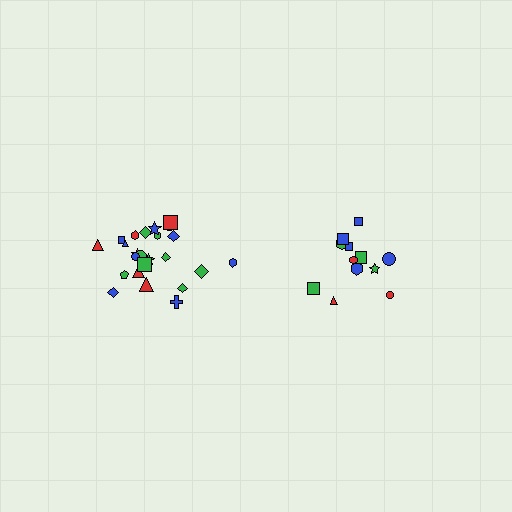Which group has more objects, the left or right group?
The left group.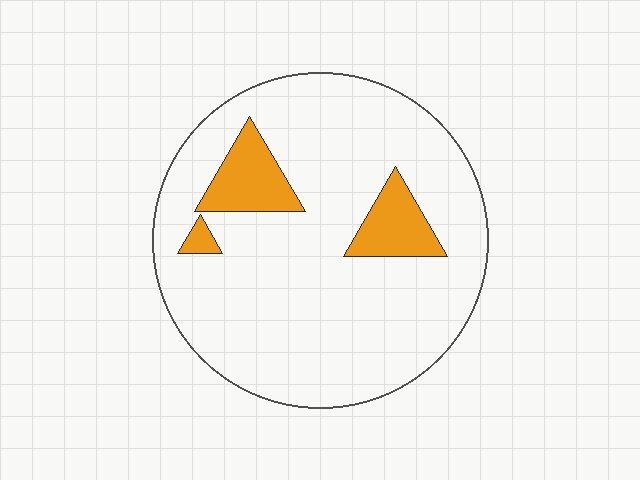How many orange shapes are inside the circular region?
3.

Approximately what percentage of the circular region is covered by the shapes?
Approximately 15%.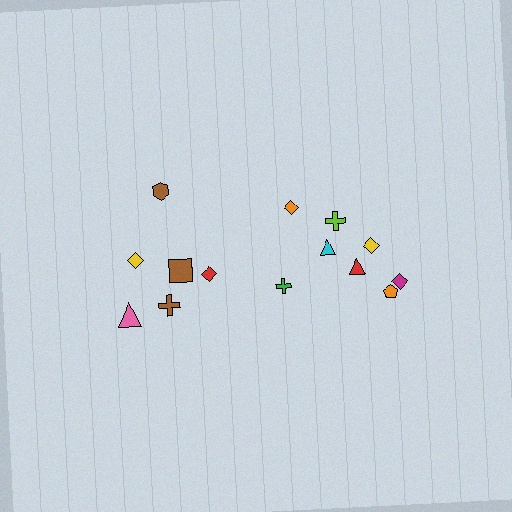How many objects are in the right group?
There are 8 objects.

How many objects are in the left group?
There are 6 objects.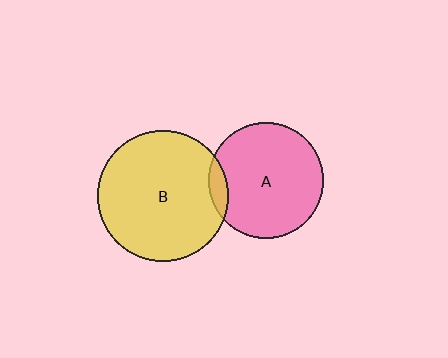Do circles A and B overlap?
Yes.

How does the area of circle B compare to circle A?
Approximately 1.3 times.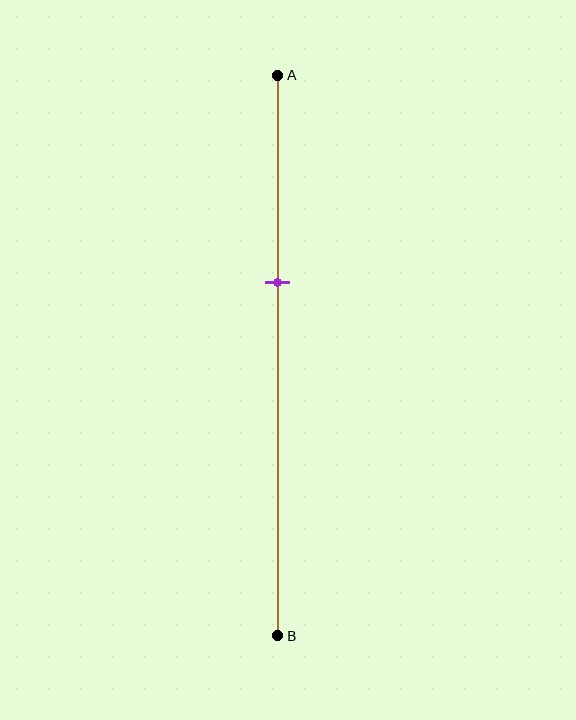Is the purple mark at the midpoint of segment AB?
No, the mark is at about 35% from A, not at the 50% midpoint.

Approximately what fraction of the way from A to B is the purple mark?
The purple mark is approximately 35% of the way from A to B.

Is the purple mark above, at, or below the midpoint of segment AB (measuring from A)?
The purple mark is above the midpoint of segment AB.